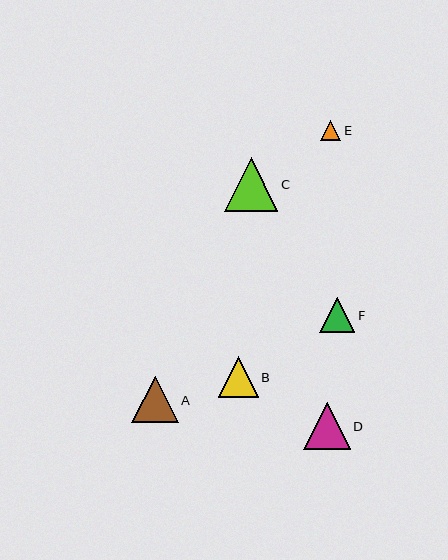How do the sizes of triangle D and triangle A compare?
Triangle D and triangle A are approximately the same size.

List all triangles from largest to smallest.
From largest to smallest: C, D, A, B, F, E.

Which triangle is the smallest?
Triangle E is the smallest with a size of approximately 20 pixels.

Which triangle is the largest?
Triangle C is the largest with a size of approximately 53 pixels.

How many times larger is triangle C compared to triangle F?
Triangle C is approximately 1.5 times the size of triangle F.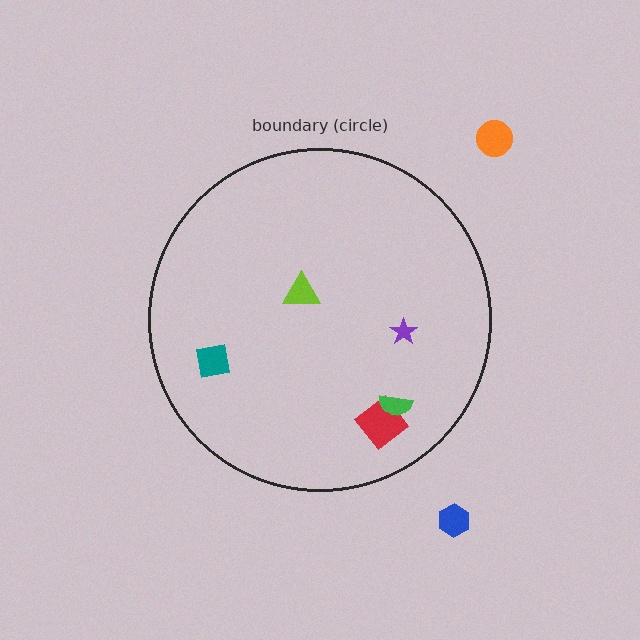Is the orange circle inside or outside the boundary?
Outside.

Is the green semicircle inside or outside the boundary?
Inside.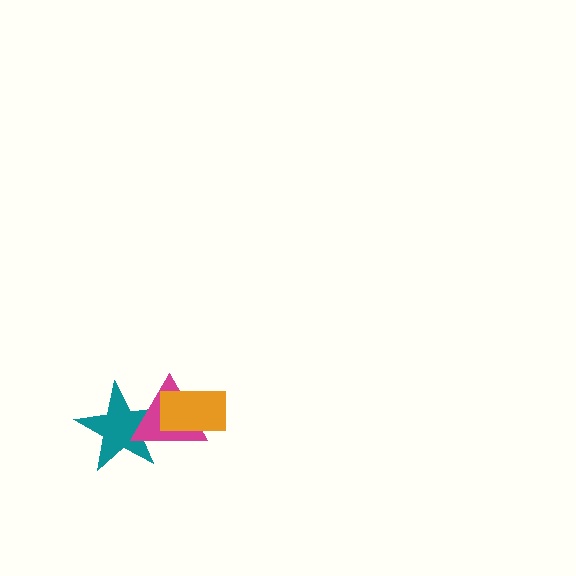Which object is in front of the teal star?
The magenta triangle is in front of the teal star.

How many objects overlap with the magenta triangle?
2 objects overlap with the magenta triangle.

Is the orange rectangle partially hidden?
No, no other shape covers it.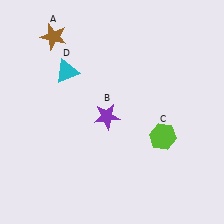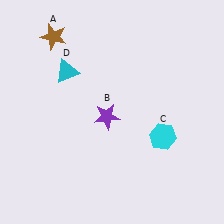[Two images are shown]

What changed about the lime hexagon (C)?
In Image 1, C is lime. In Image 2, it changed to cyan.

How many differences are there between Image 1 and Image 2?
There is 1 difference between the two images.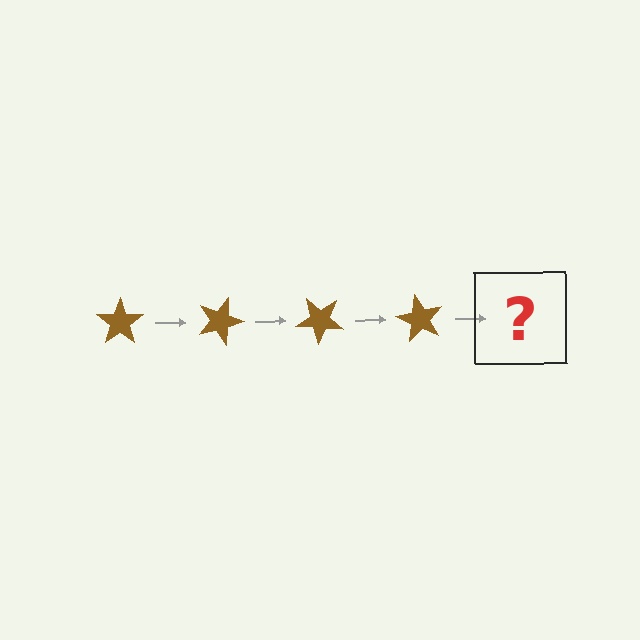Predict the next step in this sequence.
The next step is a brown star rotated 80 degrees.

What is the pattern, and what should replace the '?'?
The pattern is that the star rotates 20 degrees each step. The '?' should be a brown star rotated 80 degrees.